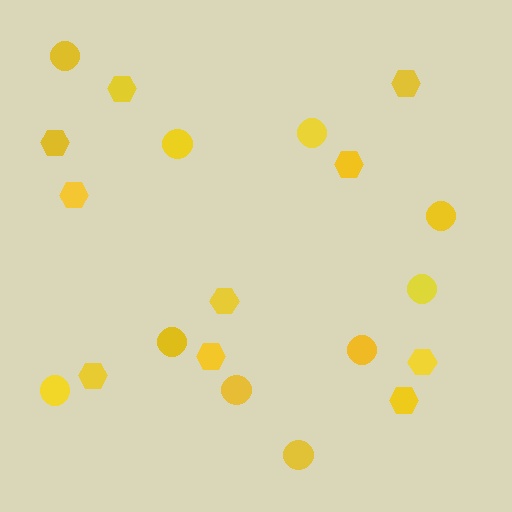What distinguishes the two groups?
There are 2 groups: one group of hexagons (10) and one group of circles (10).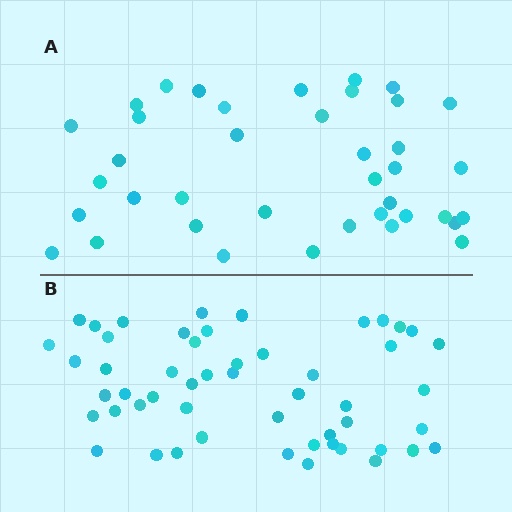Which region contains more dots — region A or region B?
Region B (the bottom region) has more dots.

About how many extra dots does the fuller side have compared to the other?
Region B has approximately 15 more dots than region A.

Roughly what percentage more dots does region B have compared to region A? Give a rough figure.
About 35% more.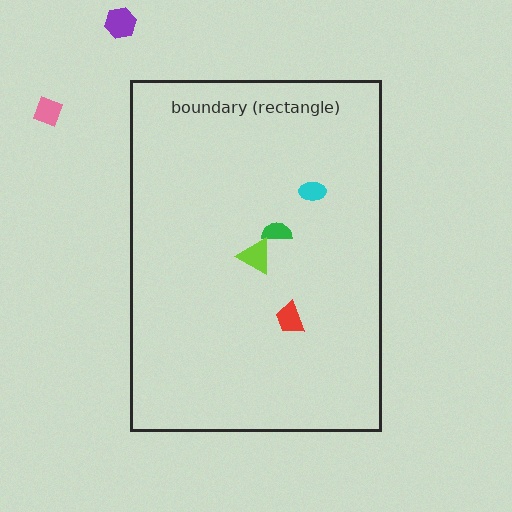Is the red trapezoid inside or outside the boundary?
Inside.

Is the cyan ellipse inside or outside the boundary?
Inside.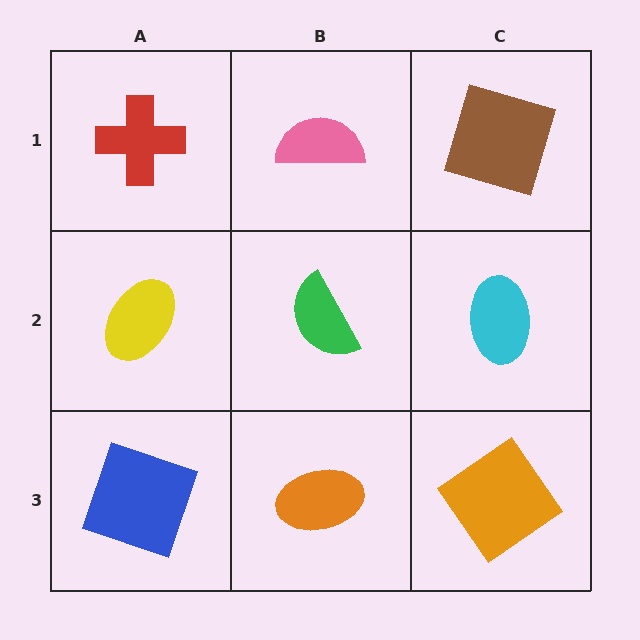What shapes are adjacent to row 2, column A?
A red cross (row 1, column A), a blue square (row 3, column A), a green semicircle (row 2, column B).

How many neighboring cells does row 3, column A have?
2.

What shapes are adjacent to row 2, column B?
A pink semicircle (row 1, column B), an orange ellipse (row 3, column B), a yellow ellipse (row 2, column A), a cyan ellipse (row 2, column C).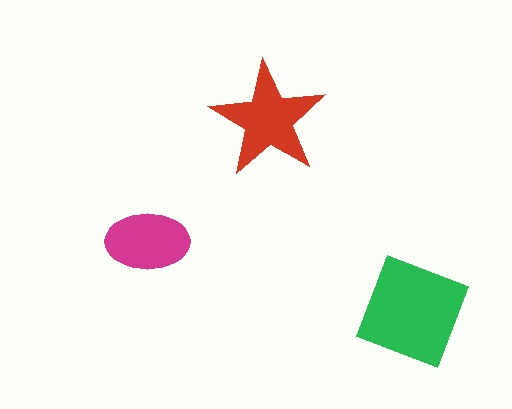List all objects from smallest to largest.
The magenta ellipse, the red star, the green square.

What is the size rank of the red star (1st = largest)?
2nd.